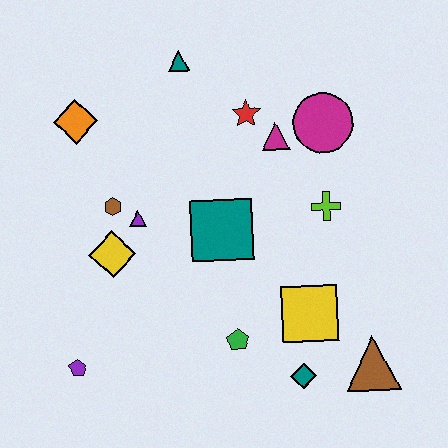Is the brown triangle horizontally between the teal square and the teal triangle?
No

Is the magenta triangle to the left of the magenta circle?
Yes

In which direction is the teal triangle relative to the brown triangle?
The teal triangle is above the brown triangle.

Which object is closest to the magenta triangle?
The red star is closest to the magenta triangle.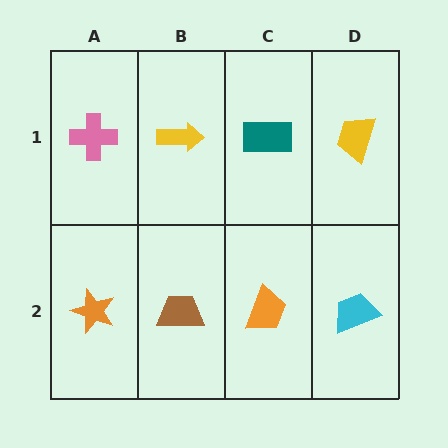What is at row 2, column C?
An orange trapezoid.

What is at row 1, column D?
A yellow trapezoid.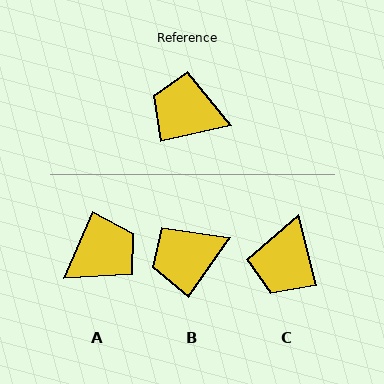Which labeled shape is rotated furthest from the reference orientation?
A, about 126 degrees away.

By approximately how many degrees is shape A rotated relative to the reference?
Approximately 126 degrees clockwise.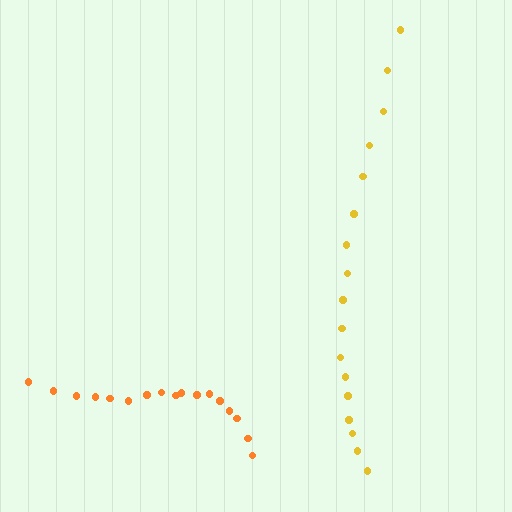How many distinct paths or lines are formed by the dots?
There are 2 distinct paths.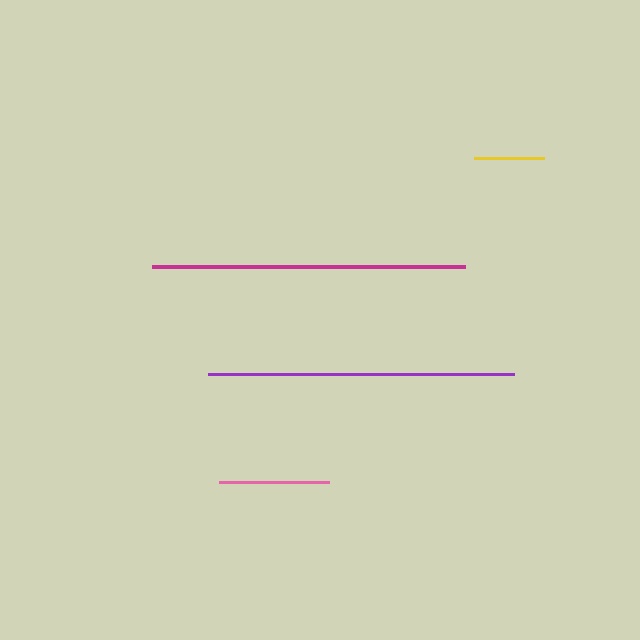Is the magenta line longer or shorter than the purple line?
The magenta line is longer than the purple line.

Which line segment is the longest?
The magenta line is the longest at approximately 313 pixels.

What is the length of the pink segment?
The pink segment is approximately 110 pixels long.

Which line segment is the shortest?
The yellow line is the shortest at approximately 70 pixels.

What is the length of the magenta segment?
The magenta segment is approximately 313 pixels long.